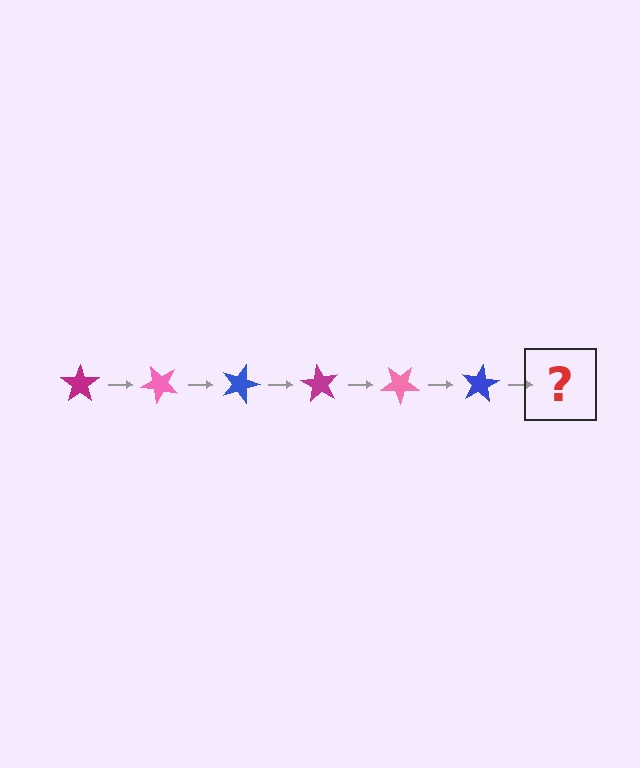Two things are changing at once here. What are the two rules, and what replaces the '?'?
The two rules are that it rotates 45 degrees each step and the color cycles through magenta, pink, and blue. The '?' should be a magenta star, rotated 270 degrees from the start.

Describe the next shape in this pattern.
It should be a magenta star, rotated 270 degrees from the start.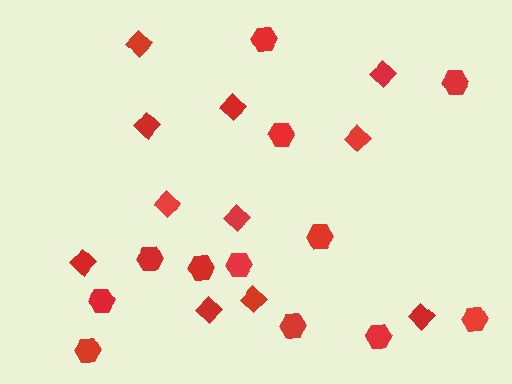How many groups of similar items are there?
There are 2 groups: one group of hexagons (12) and one group of diamonds (11).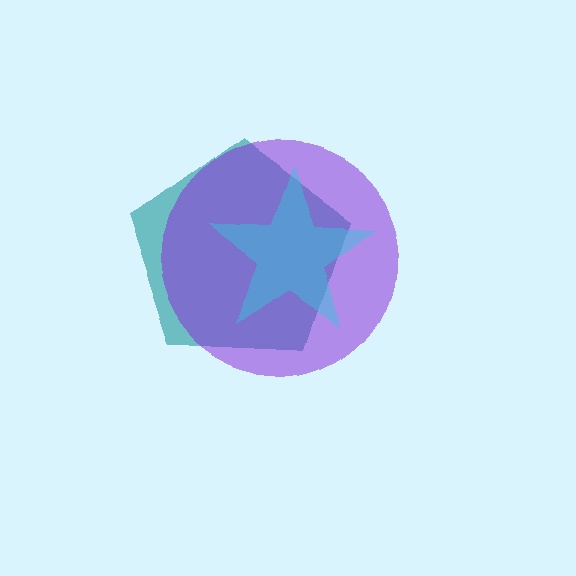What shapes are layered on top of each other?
The layered shapes are: a teal pentagon, a purple circle, a cyan star.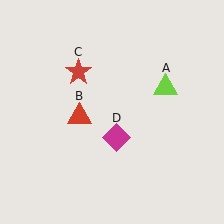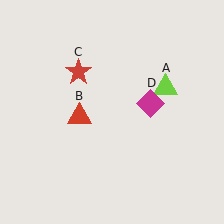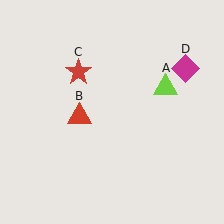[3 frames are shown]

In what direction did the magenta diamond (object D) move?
The magenta diamond (object D) moved up and to the right.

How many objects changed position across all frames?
1 object changed position: magenta diamond (object D).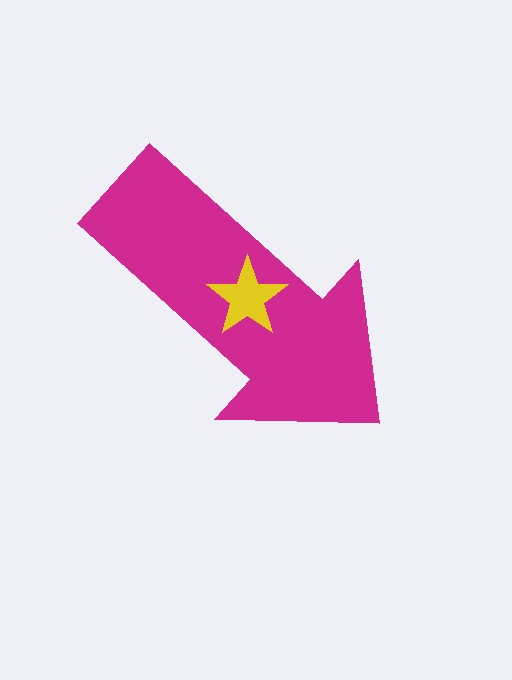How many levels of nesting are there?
2.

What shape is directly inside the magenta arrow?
The yellow star.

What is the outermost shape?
The magenta arrow.